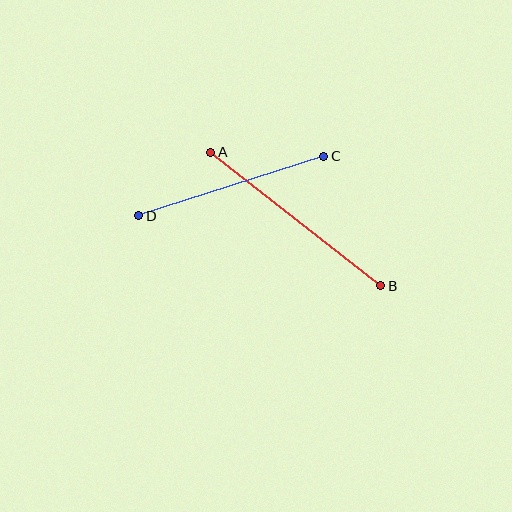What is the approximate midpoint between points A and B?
The midpoint is at approximately (296, 219) pixels.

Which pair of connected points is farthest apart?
Points A and B are farthest apart.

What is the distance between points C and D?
The distance is approximately 194 pixels.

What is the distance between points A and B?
The distance is approximately 216 pixels.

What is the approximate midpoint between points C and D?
The midpoint is at approximately (231, 186) pixels.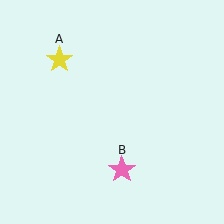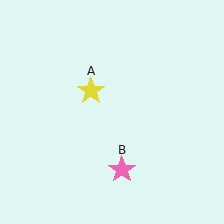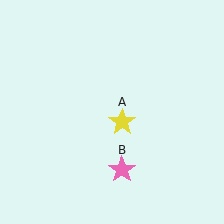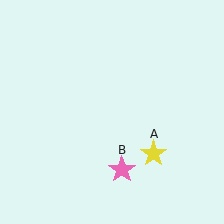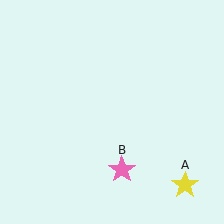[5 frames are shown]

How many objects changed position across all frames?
1 object changed position: yellow star (object A).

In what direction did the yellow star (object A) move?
The yellow star (object A) moved down and to the right.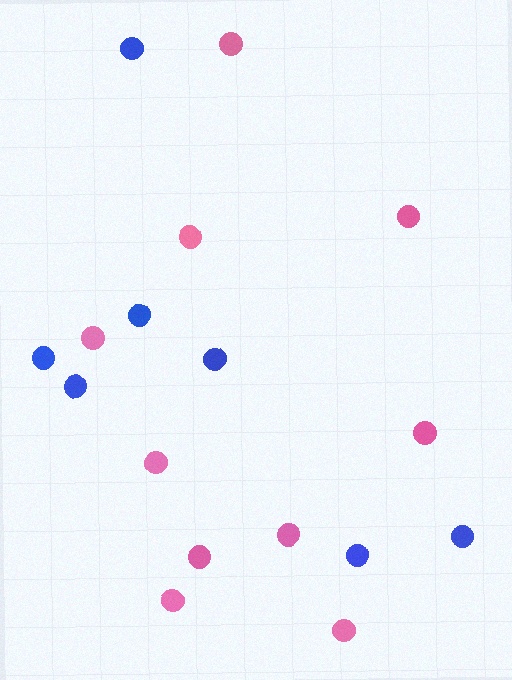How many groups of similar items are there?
There are 2 groups: one group of blue circles (7) and one group of pink circles (10).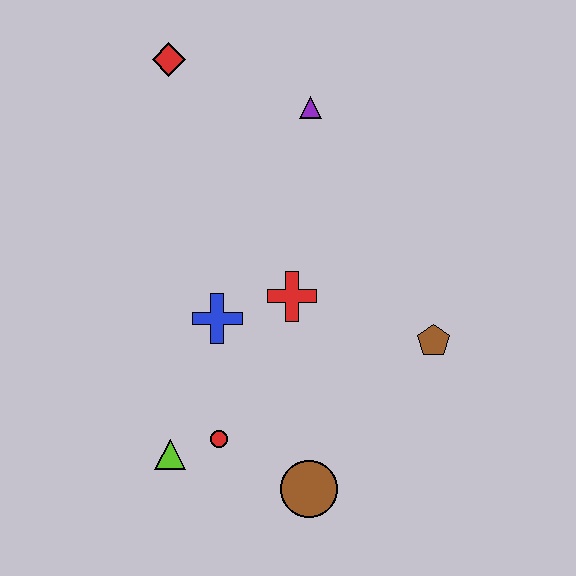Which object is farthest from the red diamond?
The brown circle is farthest from the red diamond.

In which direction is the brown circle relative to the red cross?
The brown circle is below the red cross.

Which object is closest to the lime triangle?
The red circle is closest to the lime triangle.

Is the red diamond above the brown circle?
Yes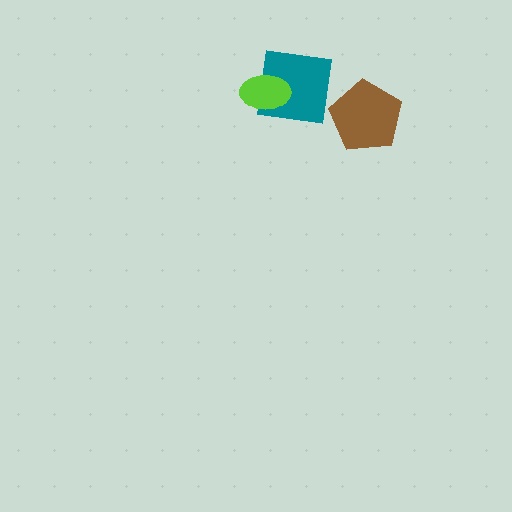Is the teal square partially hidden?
Yes, it is partially covered by another shape.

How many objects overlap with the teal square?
1 object overlaps with the teal square.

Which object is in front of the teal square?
The lime ellipse is in front of the teal square.